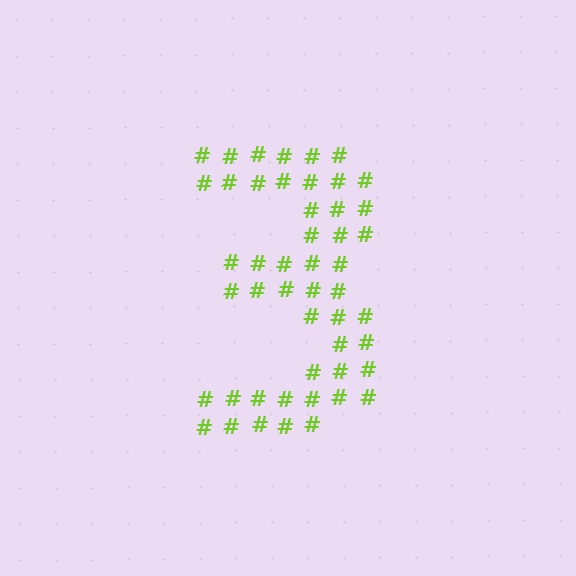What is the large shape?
The large shape is the digit 3.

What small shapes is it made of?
It is made of small hash symbols.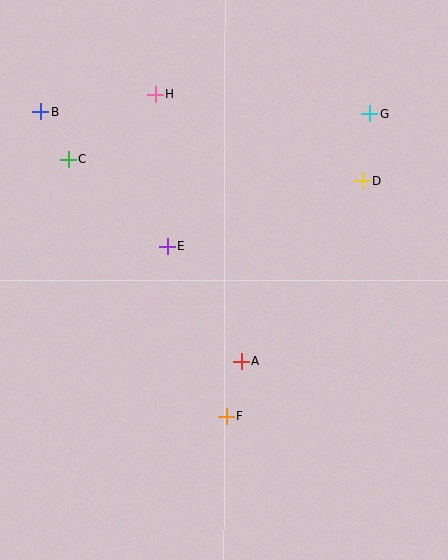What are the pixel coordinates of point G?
Point G is at (370, 114).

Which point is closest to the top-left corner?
Point B is closest to the top-left corner.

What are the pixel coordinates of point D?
Point D is at (362, 181).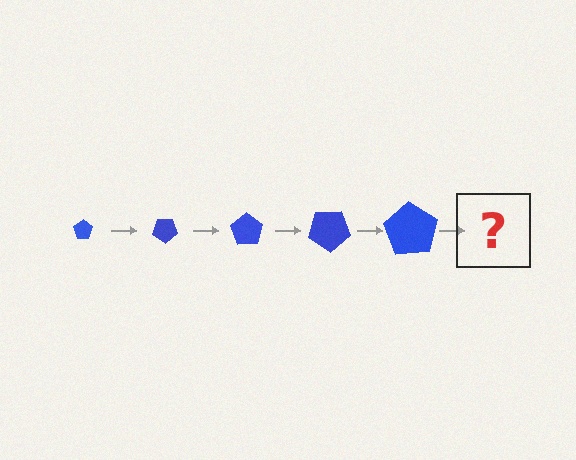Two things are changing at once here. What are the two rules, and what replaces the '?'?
The two rules are that the pentagon grows larger each step and it rotates 35 degrees each step. The '?' should be a pentagon, larger than the previous one and rotated 175 degrees from the start.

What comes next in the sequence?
The next element should be a pentagon, larger than the previous one and rotated 175 degrees from the start.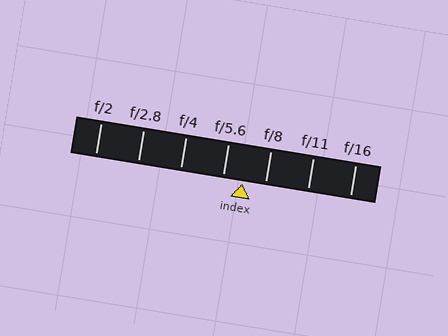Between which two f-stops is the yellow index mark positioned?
The index mark is between f/5.6 and f/8.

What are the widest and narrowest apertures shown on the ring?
The widest aperture shown is f/2 and the narrowest is f/16.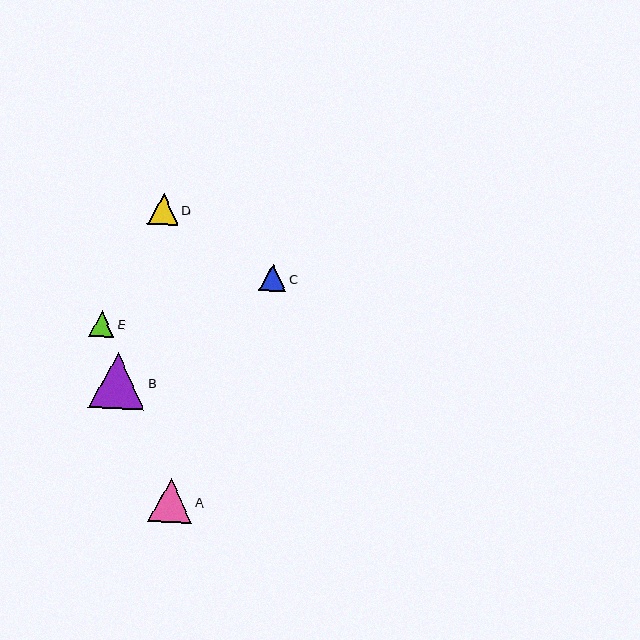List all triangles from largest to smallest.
From largest to smallest: B, A, D, C, E.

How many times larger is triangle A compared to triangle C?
Triangle A is approximately 1.6 times the size of triangle C.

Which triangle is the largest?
Triangle B is the largest with a size of approximately 56 pixels.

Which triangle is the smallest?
Triangle E is the smallest with a size of approximately 26 pixels.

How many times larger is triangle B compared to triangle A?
Triangle B is approximately 1.3 times the size of triangle A.